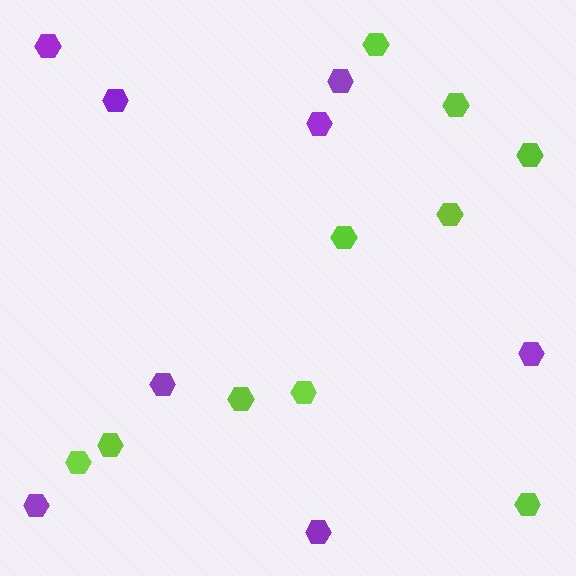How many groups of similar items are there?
There are 2 groups: one group of lime hexagons (10) and one group of purple hexagons (8).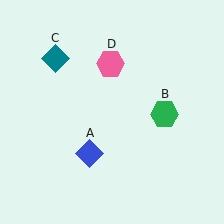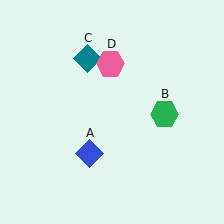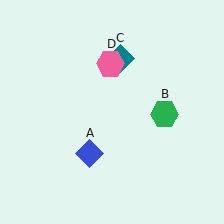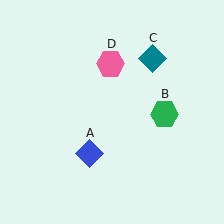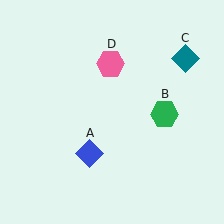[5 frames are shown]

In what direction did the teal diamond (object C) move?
The teal diamond (object C) moved right.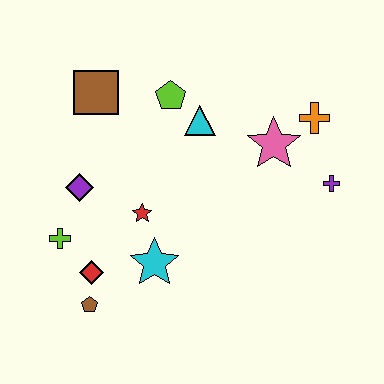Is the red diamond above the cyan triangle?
No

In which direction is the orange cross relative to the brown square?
The orange cross is to the right of the brown square.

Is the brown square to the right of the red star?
No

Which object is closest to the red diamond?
The brown pentagon is closest to the red diamond.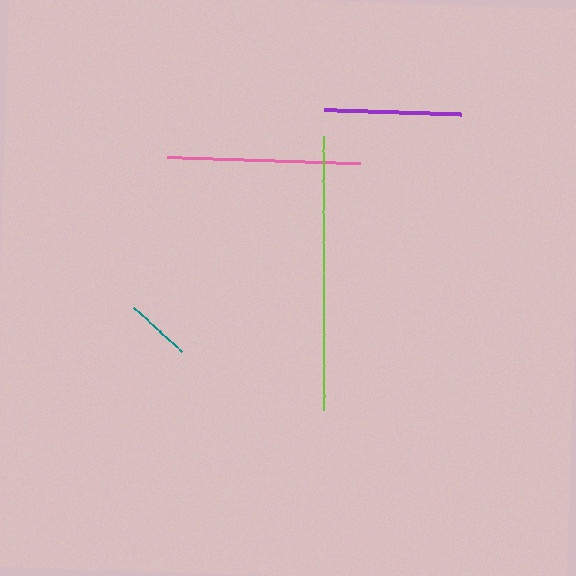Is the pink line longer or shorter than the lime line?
The lime line is longer than the pink line.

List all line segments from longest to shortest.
From longest to shortest: lime, pink, purple, teal.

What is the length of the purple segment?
The purple segment is approximately 137 pixels long.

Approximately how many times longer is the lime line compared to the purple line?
The lime line is approximately 2.0 times the length of the purple line.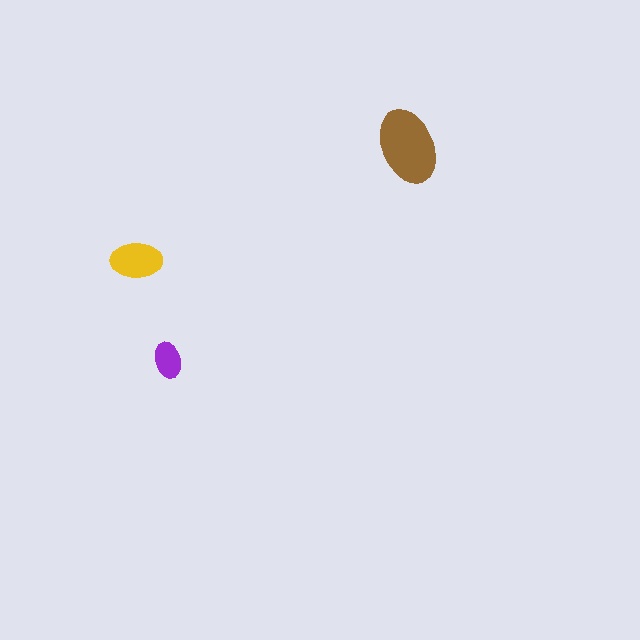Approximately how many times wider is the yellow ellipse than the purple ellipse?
About 1.5 times wider.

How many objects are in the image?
There are 3 objects in the image.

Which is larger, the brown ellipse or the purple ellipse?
The brown one.